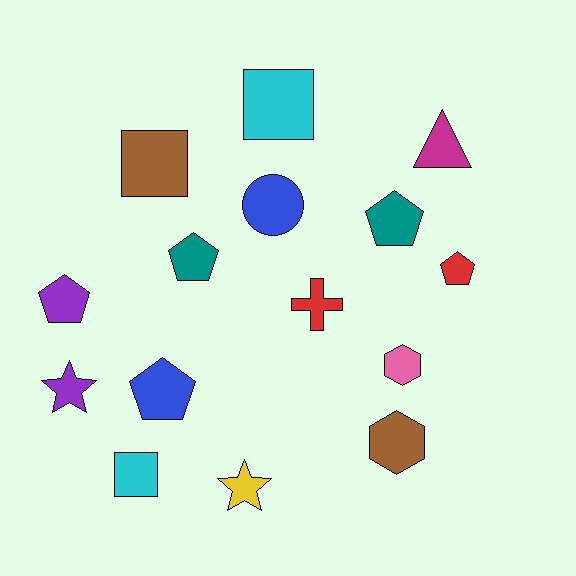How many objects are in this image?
There are 15 objects.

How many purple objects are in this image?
There are 2 purple objects.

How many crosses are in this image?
There is 1 cross.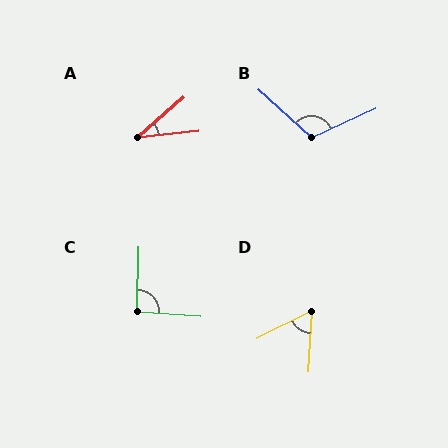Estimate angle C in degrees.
Approximately 93 degrees.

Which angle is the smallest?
A, at approximately 36 degrees.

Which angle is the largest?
B, at approximately 113 degrees.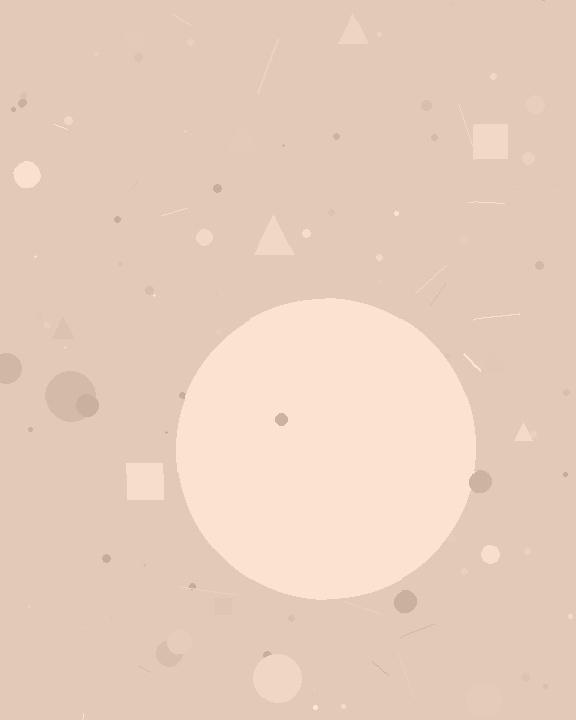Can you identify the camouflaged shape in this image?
The camouflaged shape is a circle.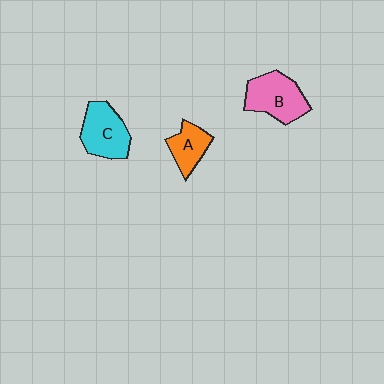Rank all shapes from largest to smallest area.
From largest to smallest: B (pink), C (cyan), A (orange).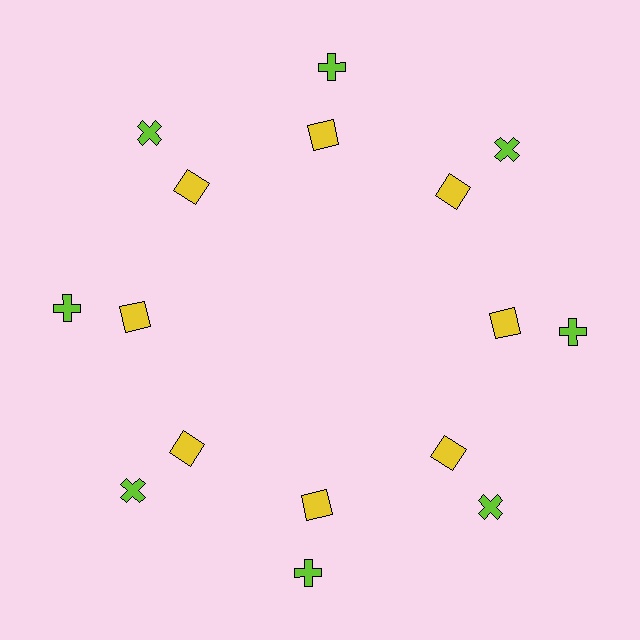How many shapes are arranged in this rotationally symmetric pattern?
There are 16 shapes, arranged in 8 groups of 2.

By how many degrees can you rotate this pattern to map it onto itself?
The pattern maps onto itself every 45 degrees of rotation.